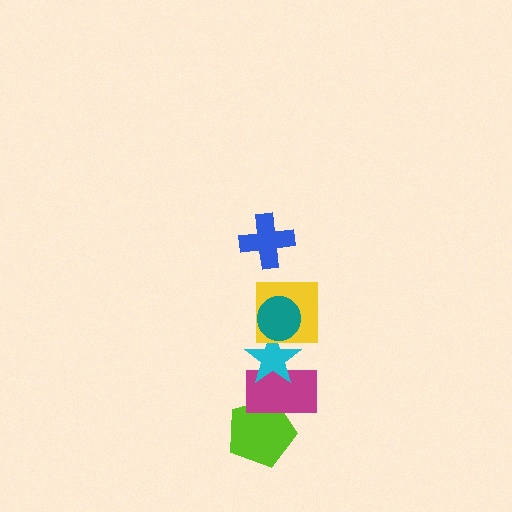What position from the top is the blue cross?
The blue cross is 1st from the top.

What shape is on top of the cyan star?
The yellow square is on top of the cyan star.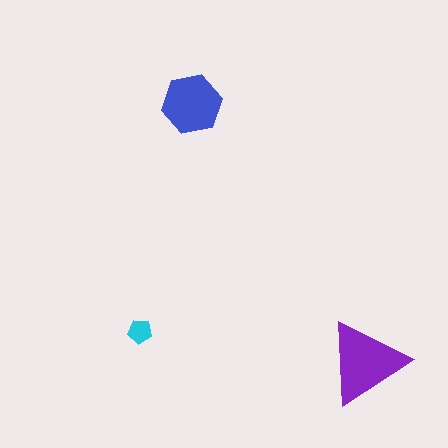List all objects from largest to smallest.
The purple triangle, the blue hexagon, the cyan pentagon.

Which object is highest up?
The blue hexagon is topmost.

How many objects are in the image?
There are 3 objects in the image.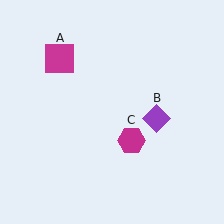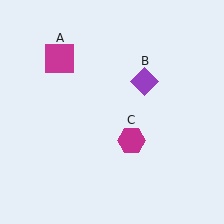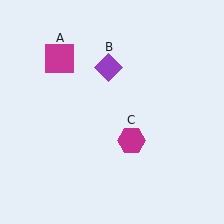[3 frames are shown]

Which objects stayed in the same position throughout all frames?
Magenta square (object A) and magenta hexagon (object C) remained stationary.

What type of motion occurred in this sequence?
The purple diamond (object B) rotated counterclockwise around the center of the scene.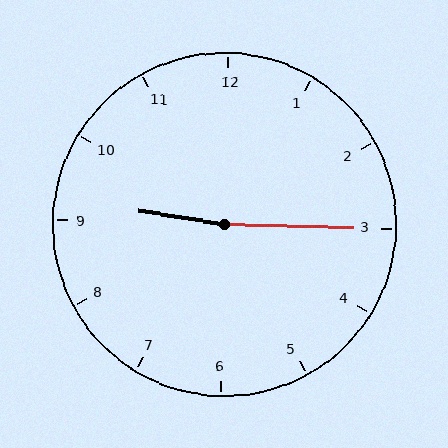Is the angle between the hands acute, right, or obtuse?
It is obtuse.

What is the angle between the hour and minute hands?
Approximately 172 degrees.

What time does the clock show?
9:15.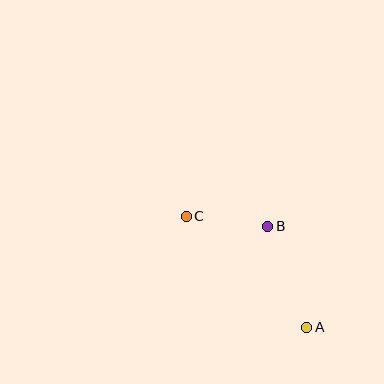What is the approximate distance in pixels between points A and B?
The distance between A and B is approximately 108 pixels.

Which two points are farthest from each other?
Points A and C are farthest from each other.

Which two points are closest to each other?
Points B and C are closest to each other.